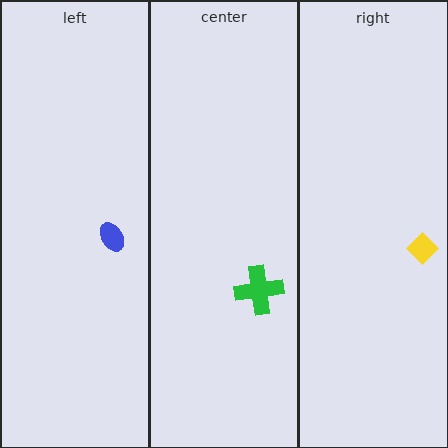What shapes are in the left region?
The blue ellipse.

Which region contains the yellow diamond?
The right region.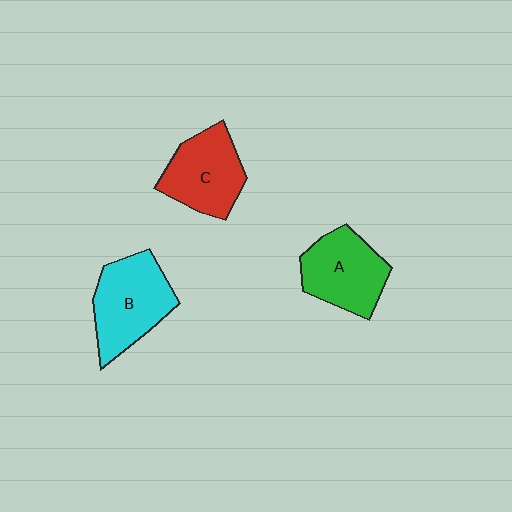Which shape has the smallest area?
Shape C (red).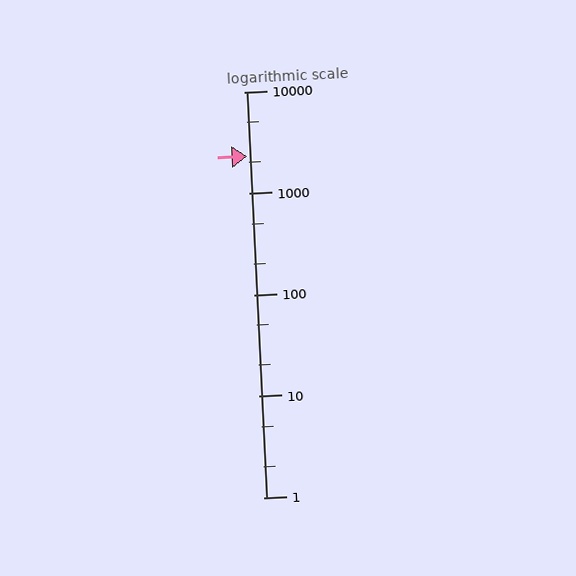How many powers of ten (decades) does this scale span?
The scale spans 4 decades, from 1 to 10000.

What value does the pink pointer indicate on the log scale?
The pointer indicates approximately 2300.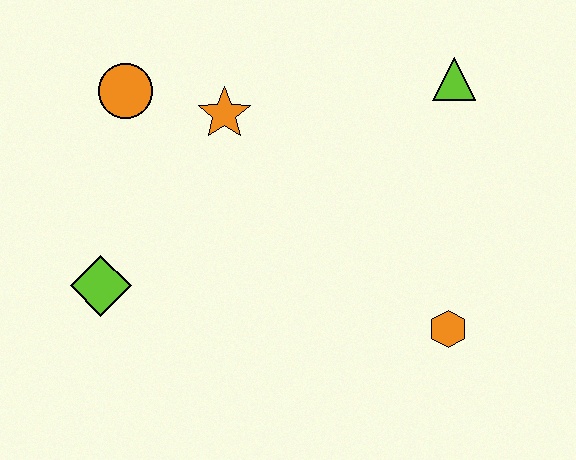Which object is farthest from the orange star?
The orange hexagon is farthest from the orange star.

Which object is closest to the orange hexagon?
The lime triangle is closest to the orange hexagon.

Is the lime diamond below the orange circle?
Yes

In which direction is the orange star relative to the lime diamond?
The orange star is above the lime diamond.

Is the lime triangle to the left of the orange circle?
No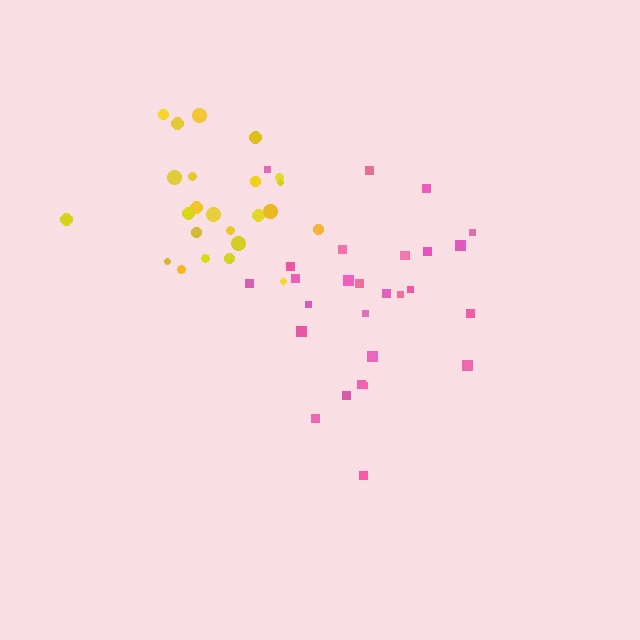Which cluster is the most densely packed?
Yellow.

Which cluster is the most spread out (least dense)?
Pink.